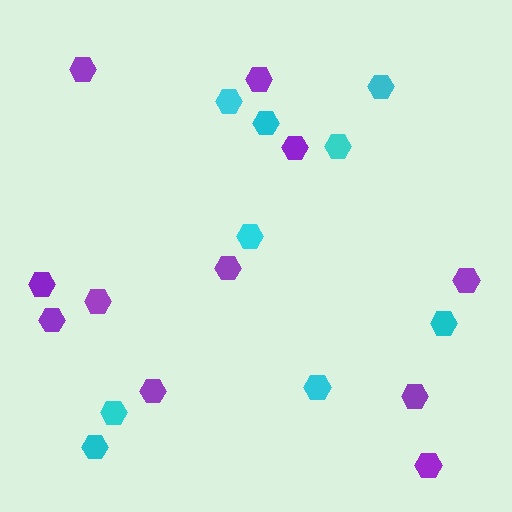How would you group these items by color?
There are 2 groups: one group of cyan hexagons (9) and one group of purple hexagons (11).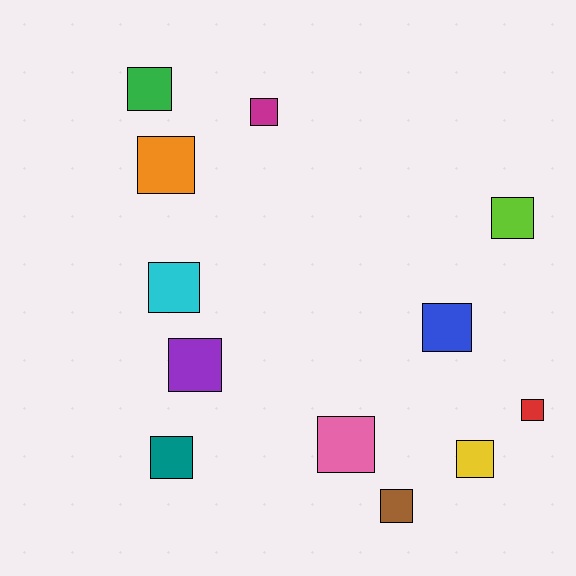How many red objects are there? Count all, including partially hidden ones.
There is 1 red object.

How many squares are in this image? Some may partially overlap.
There are 12 squares.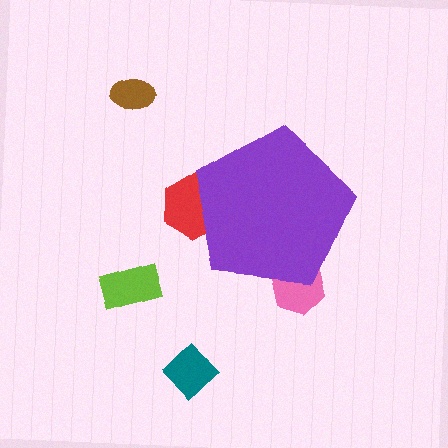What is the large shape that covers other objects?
A purple pentagon.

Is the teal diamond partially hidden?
No, the teal diamond is fully visible.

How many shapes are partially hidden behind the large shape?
2 shapes are partially hidden.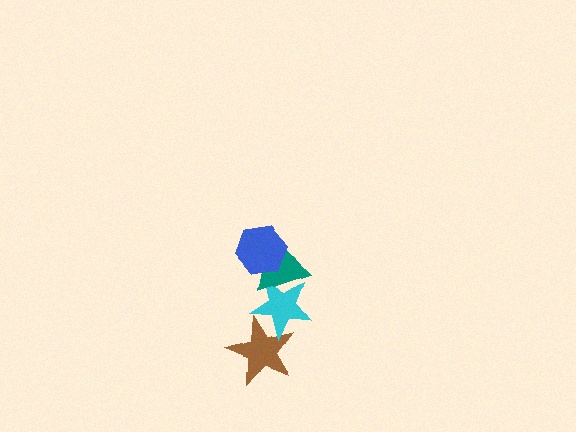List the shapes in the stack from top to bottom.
From top to bottom: the blue hexagon, the teal triangle, the cyan star, the brown star.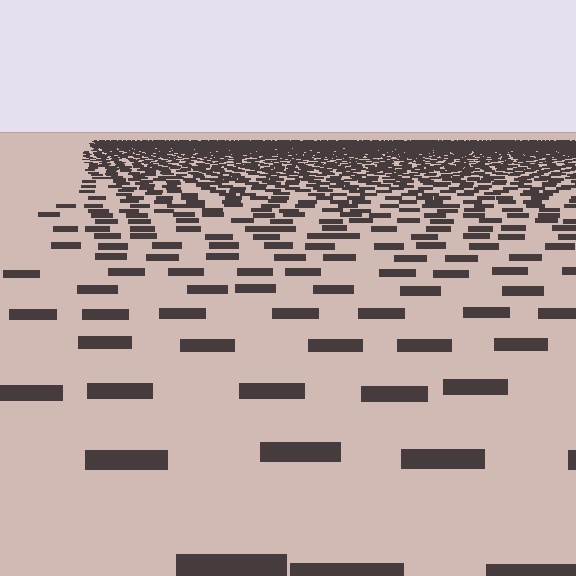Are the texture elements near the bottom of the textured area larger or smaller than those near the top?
Larger. Near the bottom, elements are closer to the viewer and appear at a bigger on-screen size.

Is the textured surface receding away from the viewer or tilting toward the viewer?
The surface is receding away from the viewer. Texture elements get smaller and denser toward the top.